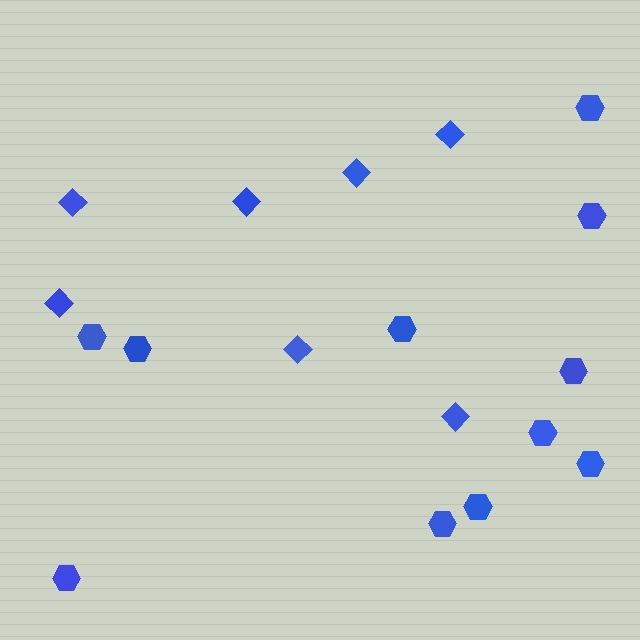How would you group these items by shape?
There are 2 groups: one group of hexagons (11) and one group of diamonds (7).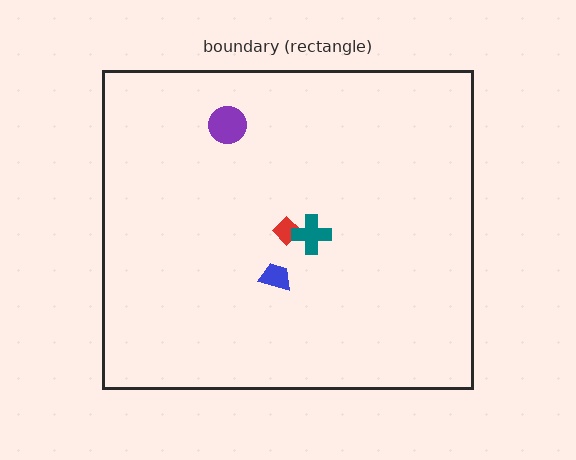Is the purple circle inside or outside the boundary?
Inside.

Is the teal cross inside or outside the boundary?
Inside.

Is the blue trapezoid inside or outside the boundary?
Inside.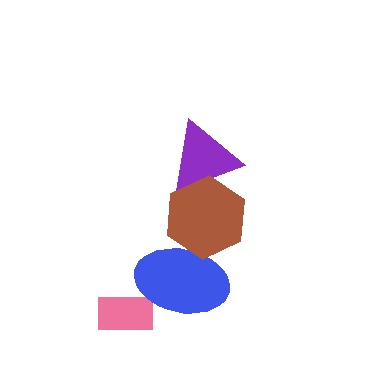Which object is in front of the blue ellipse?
The brown hexagon is in front of the blue ellipse.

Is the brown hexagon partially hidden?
No, no other shape covers it.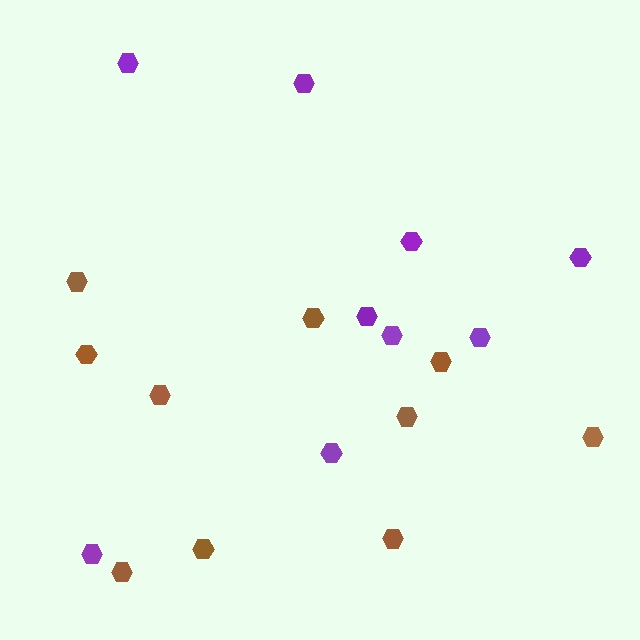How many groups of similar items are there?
There are 2 groups: one group of purple hexagons (9) and one group of brown hexagons (10).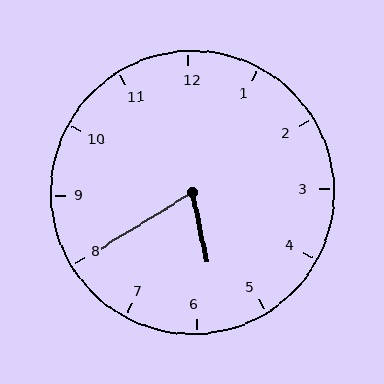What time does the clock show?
5:40.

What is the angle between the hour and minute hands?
Approximately 70 degrees.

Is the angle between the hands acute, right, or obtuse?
It is acute.